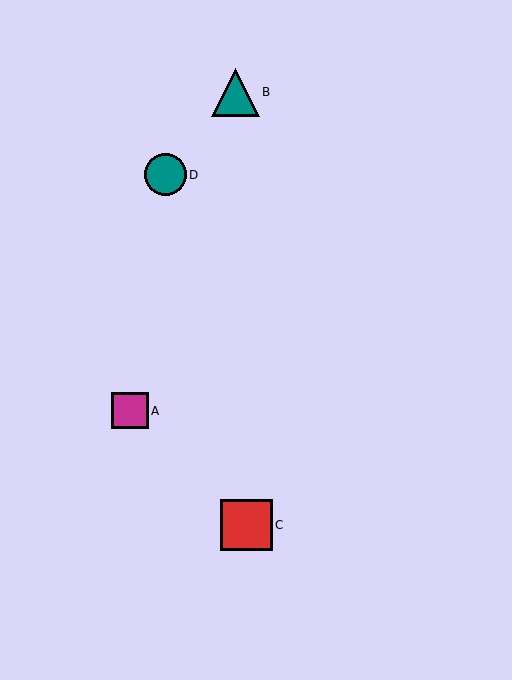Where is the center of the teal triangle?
The center of the teal triangle is at (235, 92).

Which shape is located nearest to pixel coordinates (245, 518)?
The red square (labeled C) at (246, 525) is nearest to that location.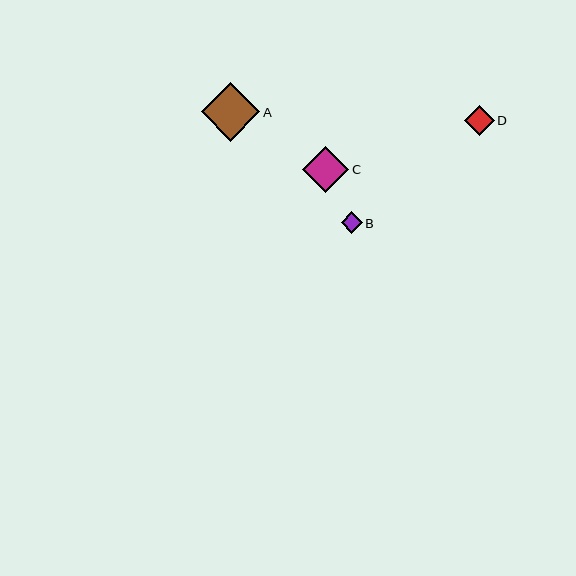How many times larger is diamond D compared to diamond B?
Diamond D is approximately 1.4 times the size of diamond B.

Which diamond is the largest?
Diamond A is the largest with a size of approximately 59 pixels.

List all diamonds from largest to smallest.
From largest to smallest: A, C, D, B.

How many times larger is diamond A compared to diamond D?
Diamond A is approximately 2.0 times the size of diamond D.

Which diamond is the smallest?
Diamond B is the smallest with a size of approximately 21 pixels.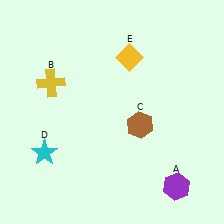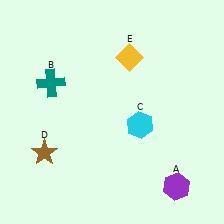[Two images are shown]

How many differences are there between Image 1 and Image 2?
There are 3 differences between the two images.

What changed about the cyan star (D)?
In Image 1, D is cyan. In Image 2, it changed to brown.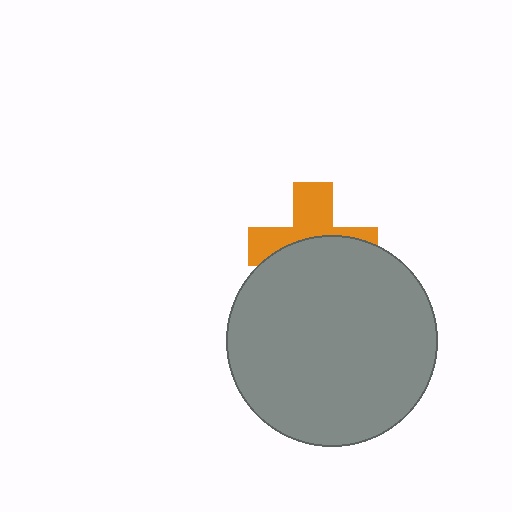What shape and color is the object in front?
The object in front is a gray circle.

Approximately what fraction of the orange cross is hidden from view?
Roughly 54% of the orange cross is hidden behind the gray circle.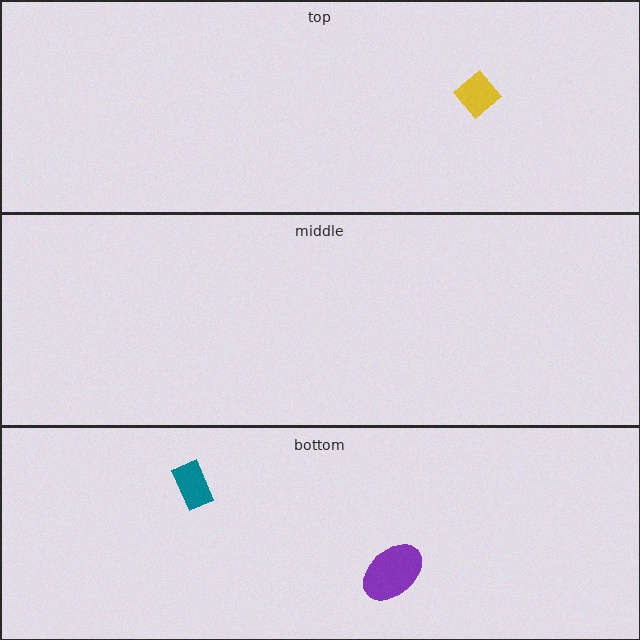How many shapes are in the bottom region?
2.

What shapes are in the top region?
The yellow diamond.